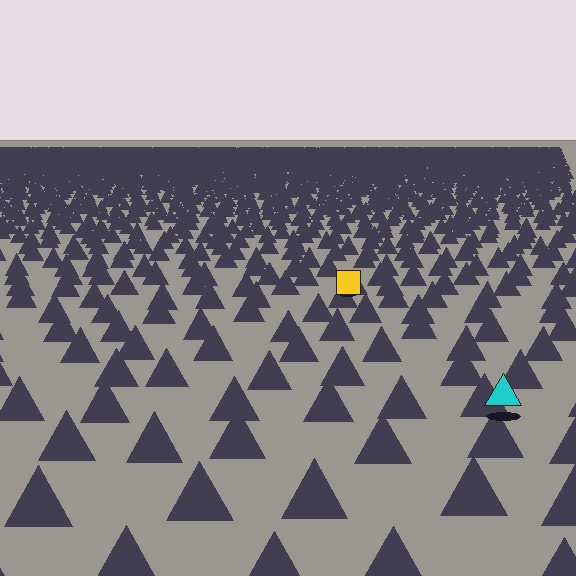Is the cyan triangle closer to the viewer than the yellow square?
Yes. The cyan triangle is closer — you can tell from the texture gradient: the ground texture is coarser near it.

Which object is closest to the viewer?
The cyan triangle is closest. The texture marks near it are larger and more spread out.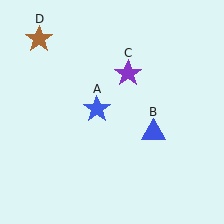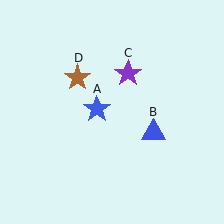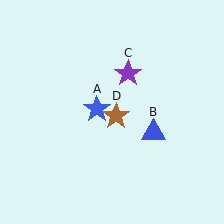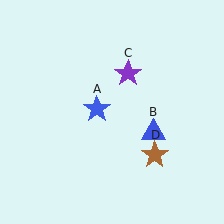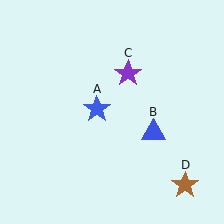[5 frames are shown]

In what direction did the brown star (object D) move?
The brown star (object D) moved down and to the right.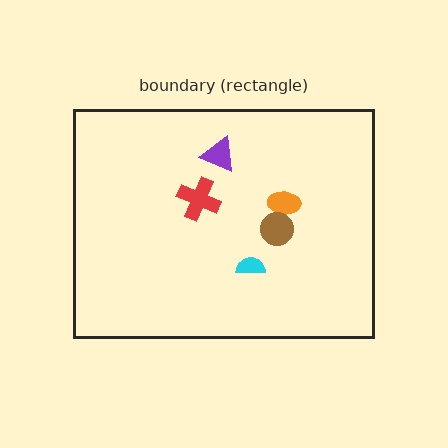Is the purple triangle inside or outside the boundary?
Inside.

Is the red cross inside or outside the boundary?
Inside.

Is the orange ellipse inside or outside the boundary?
Inside.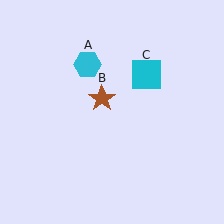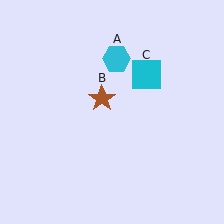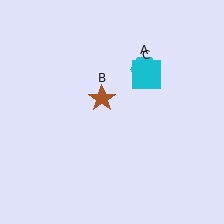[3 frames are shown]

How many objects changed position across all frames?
1 object changed position: cyan hexagon (object A).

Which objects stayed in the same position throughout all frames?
Brown star (object B) and cyan square (object C) remained stationary.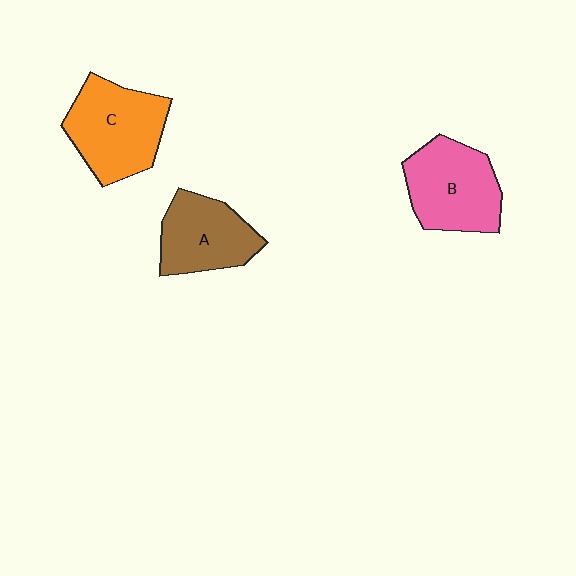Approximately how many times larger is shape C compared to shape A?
Approximately 1.2 times.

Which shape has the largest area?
Shape C (orange).